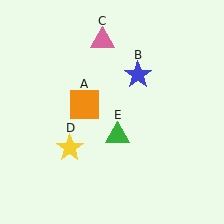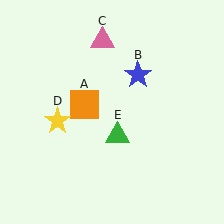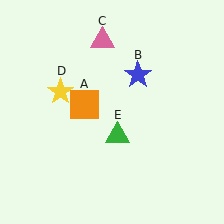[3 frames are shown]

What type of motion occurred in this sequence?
The yellow star (object D) rotated clockwise around the center of the scene.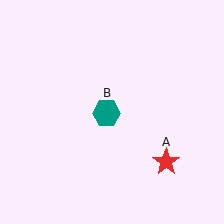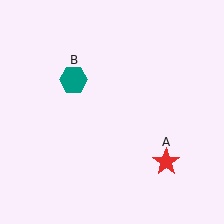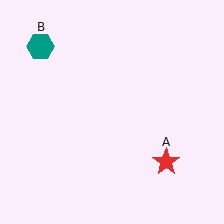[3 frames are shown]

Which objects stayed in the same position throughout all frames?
Red star (object A) remained stationary.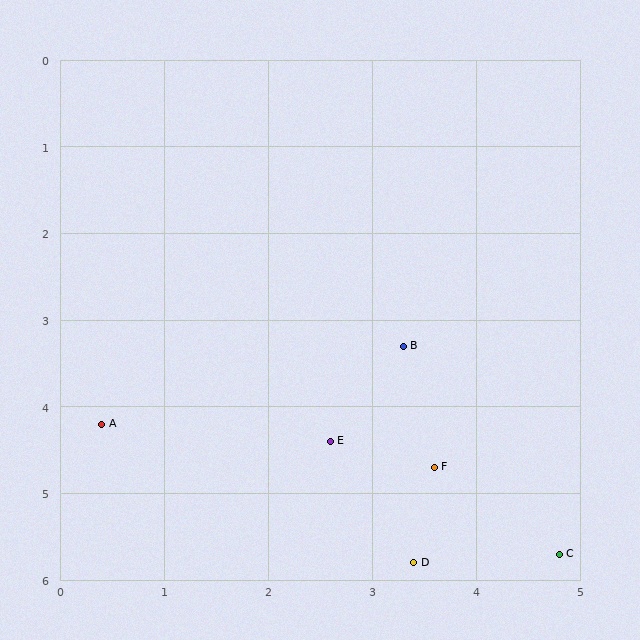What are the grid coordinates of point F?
Point F is at approximately (3.6, 4.7).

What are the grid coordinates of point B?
Point B is at approximately (3.3, 3.3).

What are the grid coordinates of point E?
Point E is at approximately (2.6, 4.4).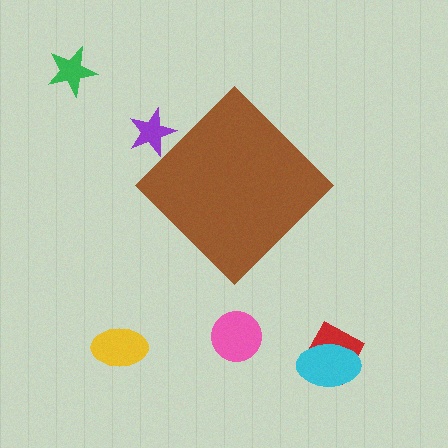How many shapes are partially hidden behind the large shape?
1 shape is partially hidden.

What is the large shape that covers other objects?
A brown diamond.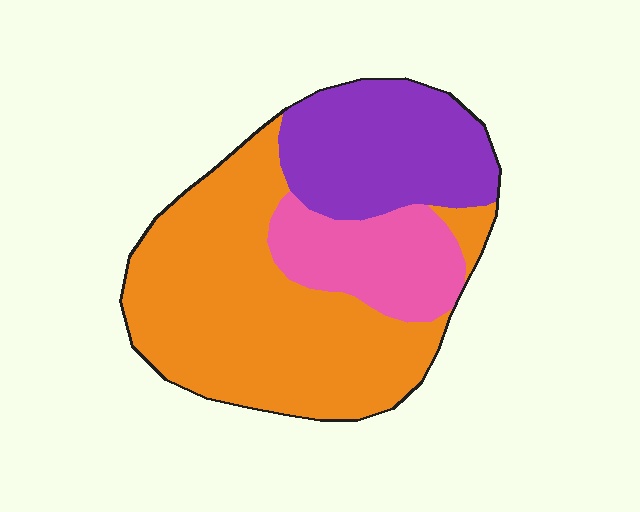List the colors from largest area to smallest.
From largest to smallest: orange, purple, pink.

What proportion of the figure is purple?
Purple takes up about one quarter (1/4) of the figure.